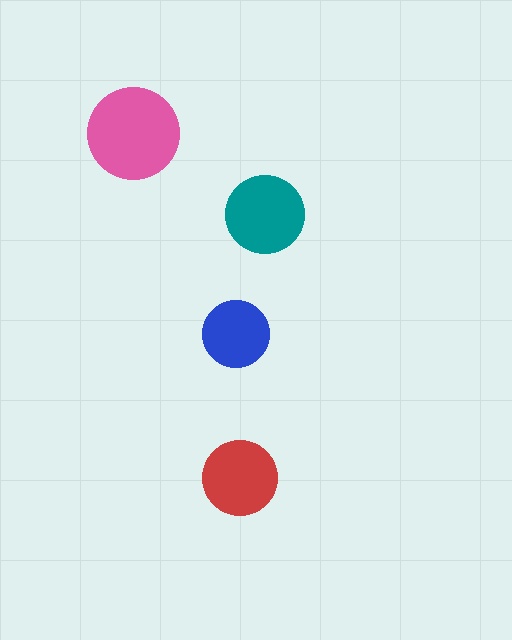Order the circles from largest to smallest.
the pink one, the teal one, the red one, the blue one.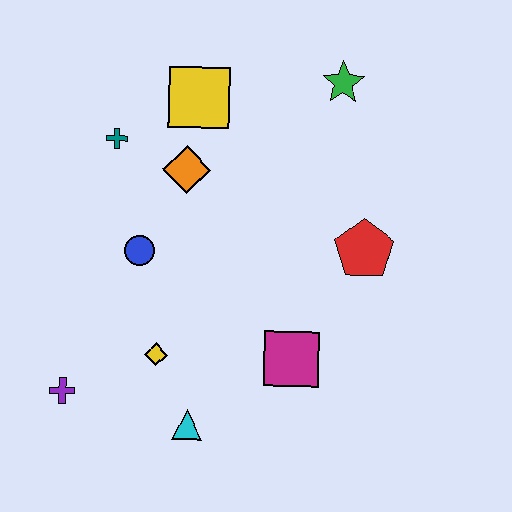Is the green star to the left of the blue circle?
No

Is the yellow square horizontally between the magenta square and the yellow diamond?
Yes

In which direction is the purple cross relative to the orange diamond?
The purple cross is below the orange diamond.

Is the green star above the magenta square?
Yes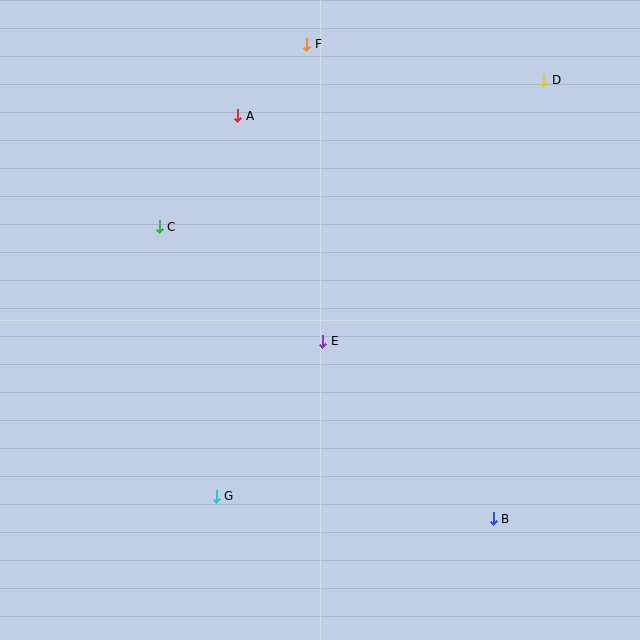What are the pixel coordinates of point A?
Point A is at (238, 116).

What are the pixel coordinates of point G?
Point G is at (216, 496).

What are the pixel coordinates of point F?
Point F is at (307, 44).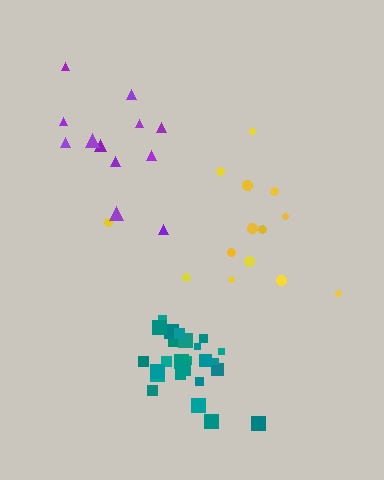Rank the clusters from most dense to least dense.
teal, yellow, purple.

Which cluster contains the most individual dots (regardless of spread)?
Teal (25).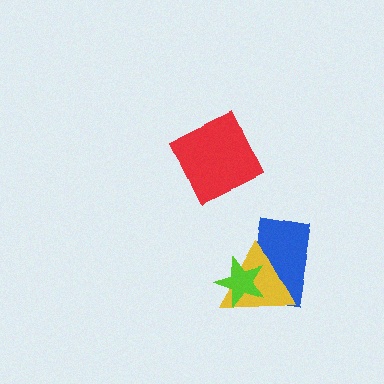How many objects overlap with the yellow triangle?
2 objects overlap with the yellow triangle.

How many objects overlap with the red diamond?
0 objects overlap with the red diamond.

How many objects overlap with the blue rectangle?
2 objects overlap with the blue rectangle.